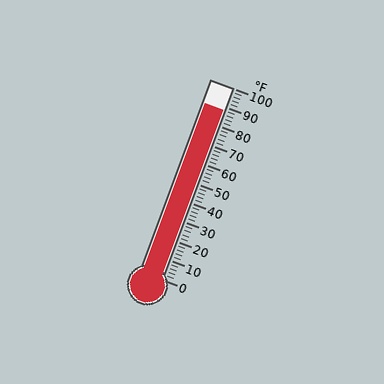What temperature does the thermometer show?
The thermometer shows approximately 88°F.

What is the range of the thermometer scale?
The thermometer scale ranges from 0°F to 100°F.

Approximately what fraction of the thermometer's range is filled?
The thermometer is filled to approximately 90% of its range.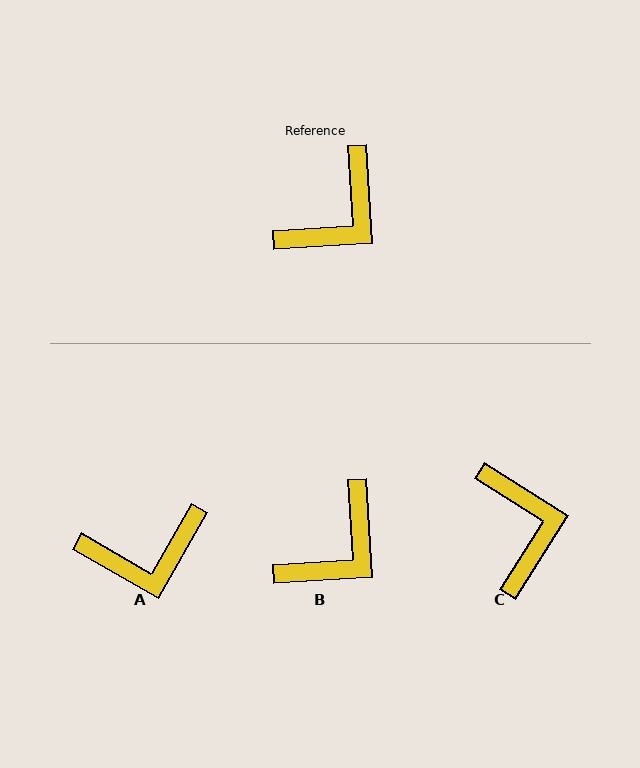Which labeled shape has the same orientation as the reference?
B.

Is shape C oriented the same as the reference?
No, it is off by about 54 degrees.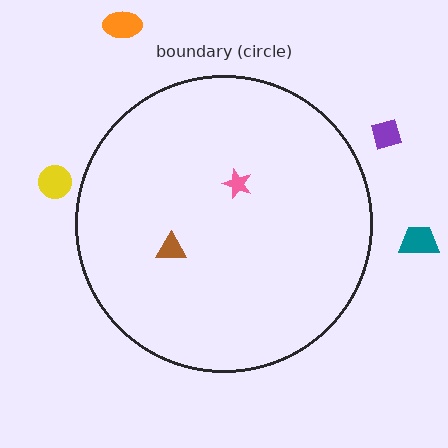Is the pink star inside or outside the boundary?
Inside.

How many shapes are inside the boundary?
2 inside, 4 outside.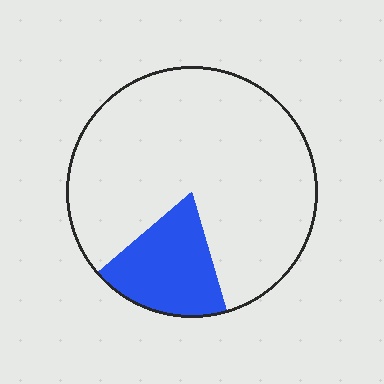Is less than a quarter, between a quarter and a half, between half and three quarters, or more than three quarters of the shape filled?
Less than a quarter.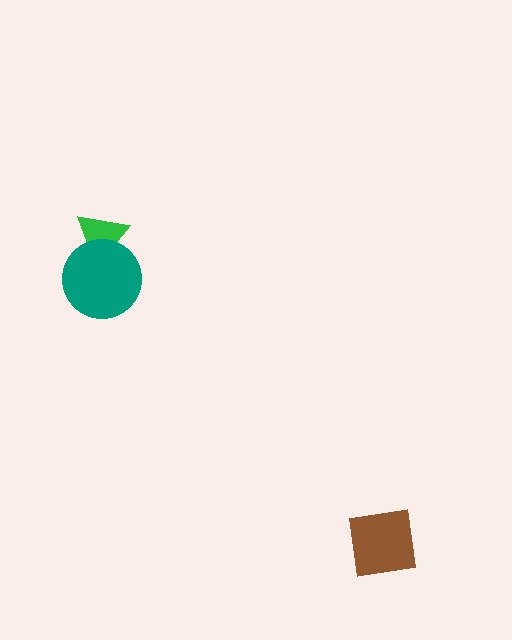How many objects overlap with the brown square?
0 objects overlap with the brown square.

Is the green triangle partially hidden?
Yes, it is partially covered by another shape.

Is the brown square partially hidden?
No, no other shape covers it.